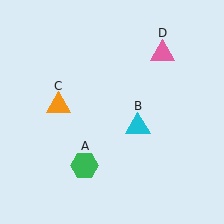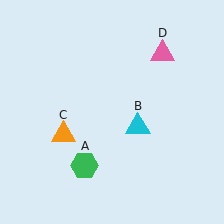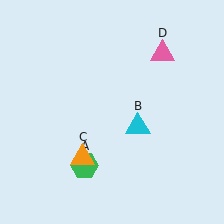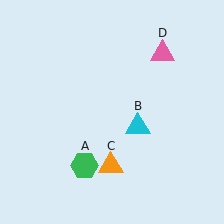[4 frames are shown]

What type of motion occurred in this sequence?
The orange triangle (object C) rotated counterclockwise around the center of the scene.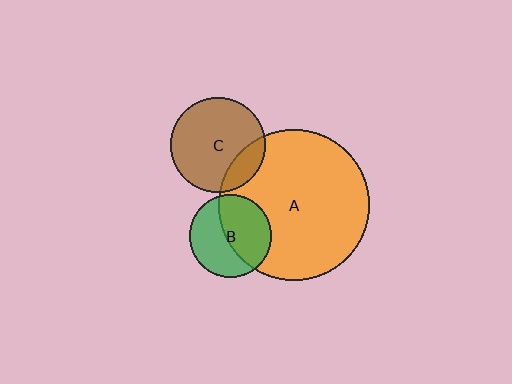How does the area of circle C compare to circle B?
Approximately 1.3 times.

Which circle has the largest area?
Circle A (orange).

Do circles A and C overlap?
Yes.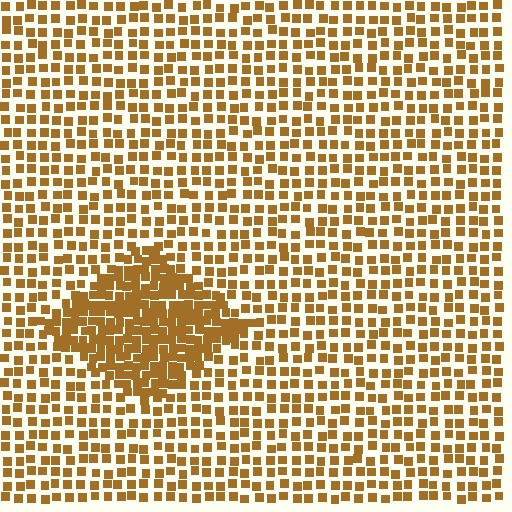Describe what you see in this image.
The image contains small brown elements arranged at two different densities. A diamond-shaped region is visible where the elements are more densely packed than the surrounding area.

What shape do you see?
I see a diamond.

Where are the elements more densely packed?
The elements are more densely packed inside the diamond boundary.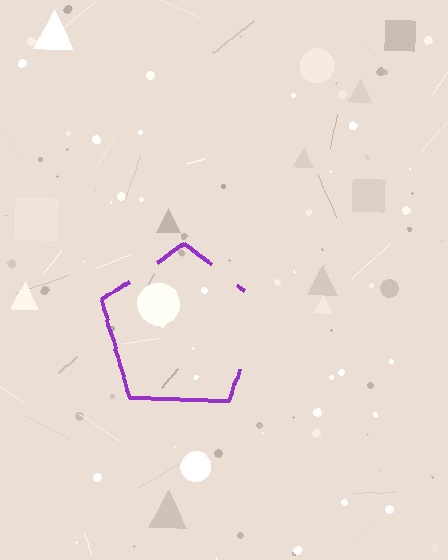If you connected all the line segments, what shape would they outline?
They would outline a pentagon.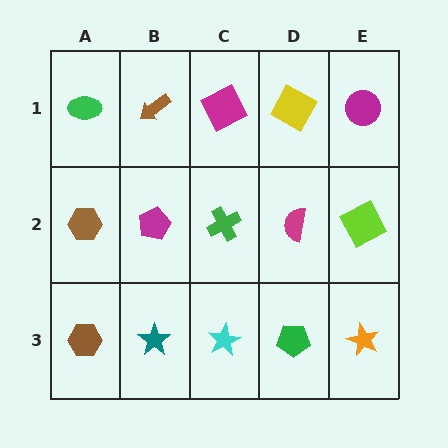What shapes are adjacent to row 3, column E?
A lime square (row 2, column E), a green pentagon (row 3, column D).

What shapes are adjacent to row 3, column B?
A magenta pentagon (row 2, column B), a brown hexagon (row 3, column A), a cyan star (row 3, column C).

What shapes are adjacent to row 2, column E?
A magenta circle (row 1, column E), an orange star (row 3, column E), a magenta semicircle (row 2, column D).